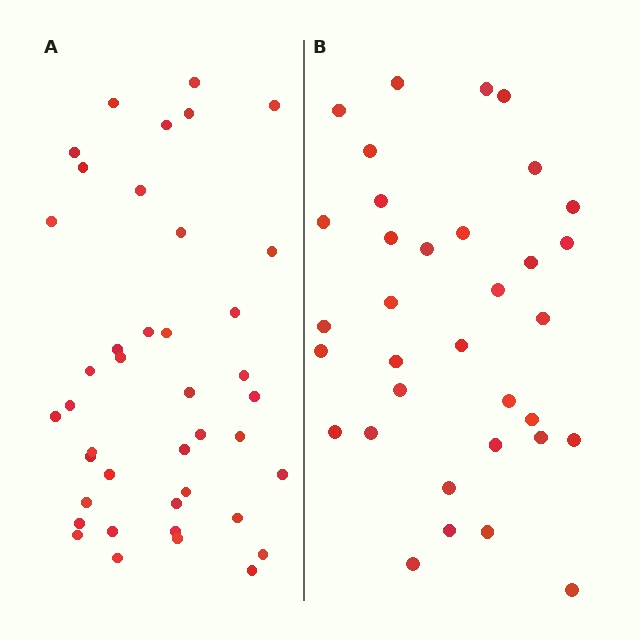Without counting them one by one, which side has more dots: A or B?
Region A (the left region) has more dots.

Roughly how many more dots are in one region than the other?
Region A has roughly 8 or so more dots than region B.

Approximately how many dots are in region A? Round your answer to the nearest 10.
About 40 dots. (The exact count is 41, which rounds to 40.)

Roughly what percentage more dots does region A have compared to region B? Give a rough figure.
About 20% more.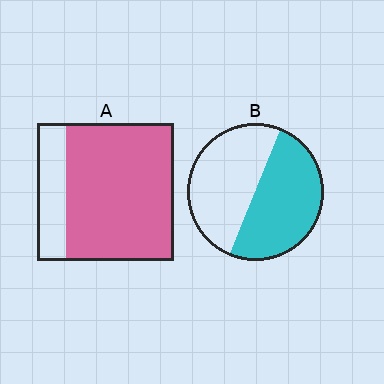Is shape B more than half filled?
Roughly half.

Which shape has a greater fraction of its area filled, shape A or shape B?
Shape A.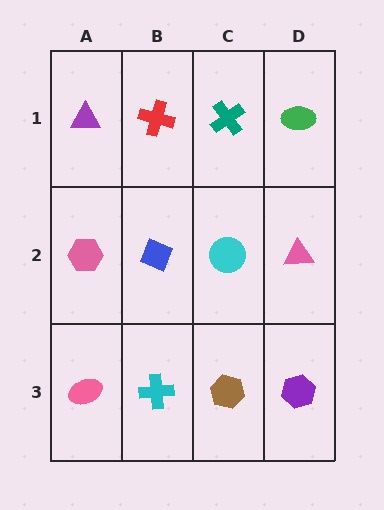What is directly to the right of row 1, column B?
A teal cross.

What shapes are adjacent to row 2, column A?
A purple triangle (row 1, column A), a pink ellipse (row 3, column A), a blue diamond (row 2, column B).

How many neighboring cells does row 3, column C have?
3.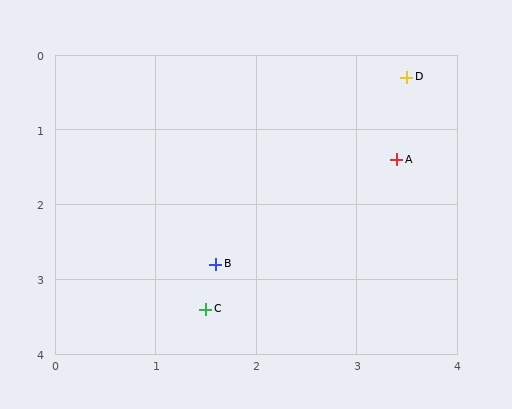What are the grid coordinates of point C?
Point C is at approximately (1.5, 3.4).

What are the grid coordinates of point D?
Point D is at approximately (3.5, 0.3).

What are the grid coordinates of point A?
Point A is at approximately (3.4, 1.4).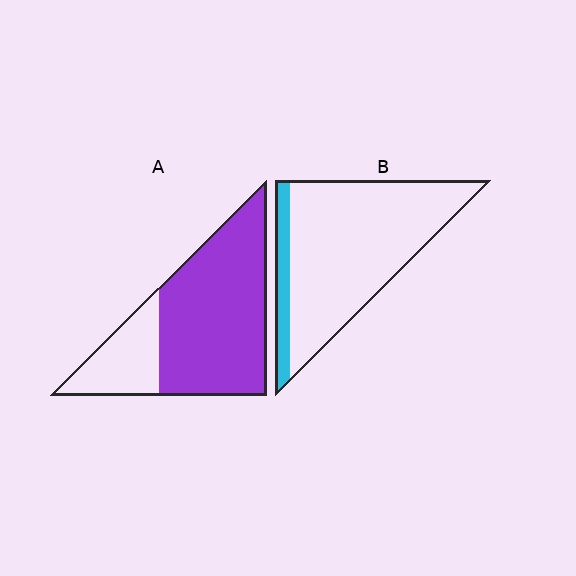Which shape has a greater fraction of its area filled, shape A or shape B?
Shape A.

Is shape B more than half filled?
No.